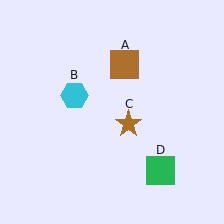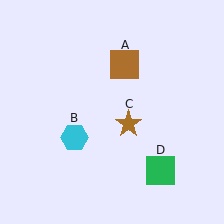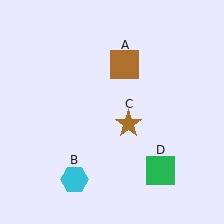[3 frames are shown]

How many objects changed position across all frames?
1 object changed position: cyan hexagon (object B).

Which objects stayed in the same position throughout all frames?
Brown square (object A) and brown star (object C) and green square (object D) remained stationary.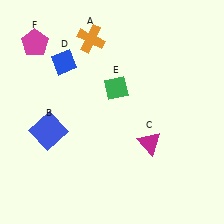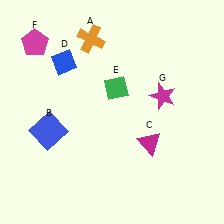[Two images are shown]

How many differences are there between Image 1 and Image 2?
There is 1 difference between the two images.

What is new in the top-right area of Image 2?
A magenta star (G) was added in the top-right area of Image 2.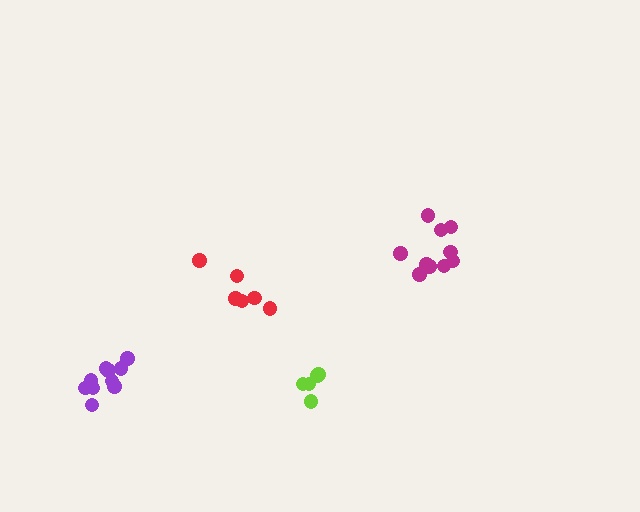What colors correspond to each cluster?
The clusters are colored: red, magenta, lime, purple.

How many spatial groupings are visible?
There are 4 spatial groupings.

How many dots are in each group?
Group 1: 6 dots, Group 2: 10 dots, Group 3: 5 dots, Group 4: 10 dots (31 total).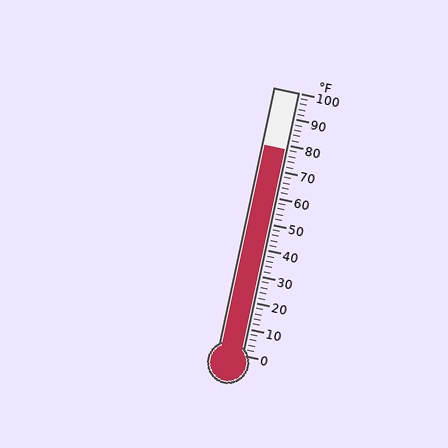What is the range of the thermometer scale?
The thermometer scale ranges from 0°F to 100°F.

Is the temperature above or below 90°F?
The temperature is below 90°F.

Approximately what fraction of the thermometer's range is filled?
The thermometer is filled to approximately 80% of its range.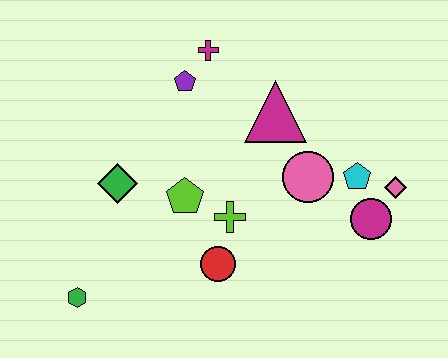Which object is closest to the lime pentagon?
The lime cross is closest to the lime pentagon.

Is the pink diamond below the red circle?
No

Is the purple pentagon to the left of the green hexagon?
No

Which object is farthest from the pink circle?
The green hexagon is farthest from the pink circle.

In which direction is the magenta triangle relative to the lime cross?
The magenta triangle is above the lime cross.